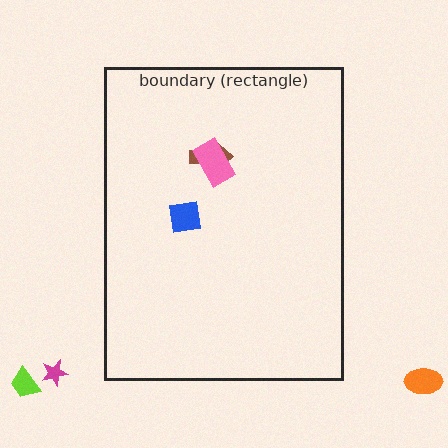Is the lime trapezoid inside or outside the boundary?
Outside.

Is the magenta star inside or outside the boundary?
Outside.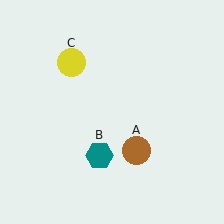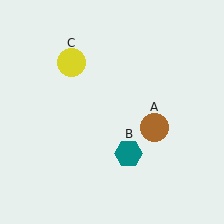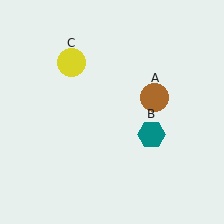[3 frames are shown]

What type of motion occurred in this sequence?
The brown circle (object A), teal hexagon (object B) rotated counterclockwise around the center of the scene.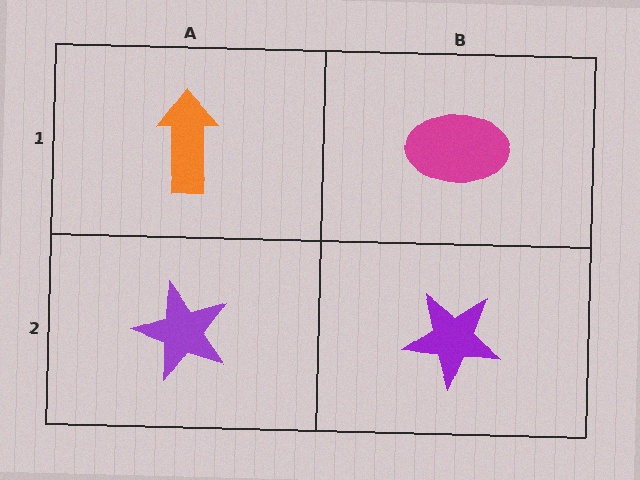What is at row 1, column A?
An orange arrow.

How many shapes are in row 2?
2 shapes.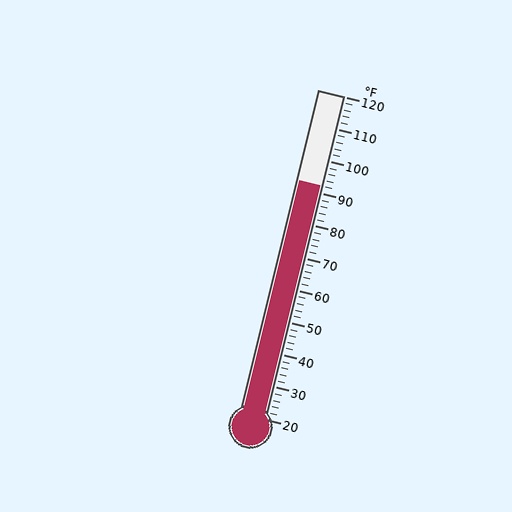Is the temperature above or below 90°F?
The temperature is above 90°F.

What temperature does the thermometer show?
The thermometer shows approximately 92°F.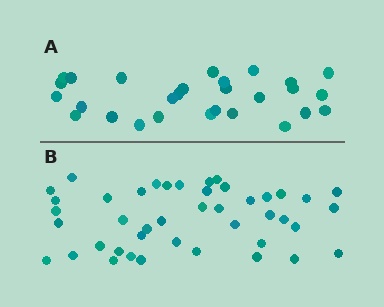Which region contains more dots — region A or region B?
Region B (the bottom region) has more dots.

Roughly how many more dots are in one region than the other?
Region B has approximately 15 more dots than region A.